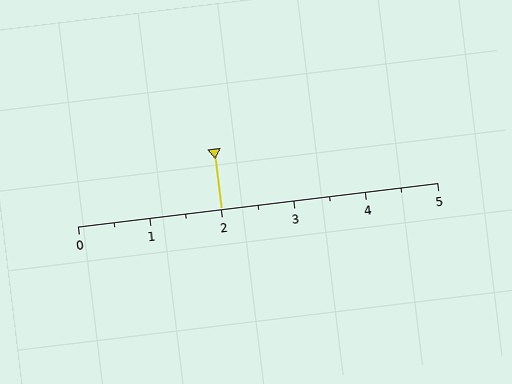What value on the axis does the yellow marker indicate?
The marker indicates approximately 2.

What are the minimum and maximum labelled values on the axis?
The axis runs from 0 to 5.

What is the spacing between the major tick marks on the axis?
The major ticks are spaced 1 apart.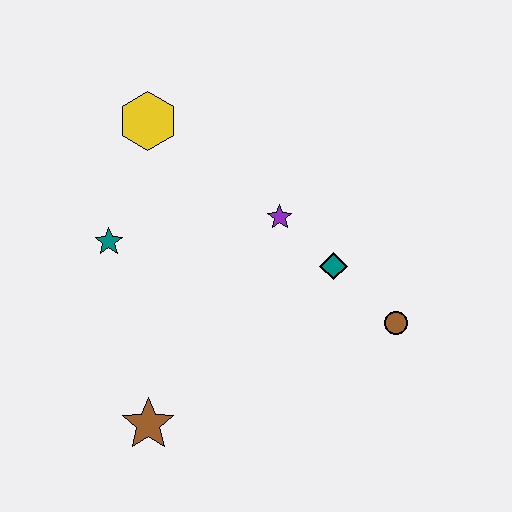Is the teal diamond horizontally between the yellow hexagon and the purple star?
No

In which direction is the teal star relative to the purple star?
The teal star is to the left of the purple star.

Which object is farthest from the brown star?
The yellow hexagon is farthest from the brown star.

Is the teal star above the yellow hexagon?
No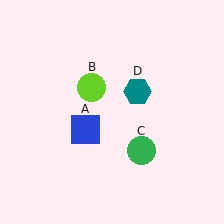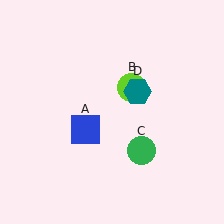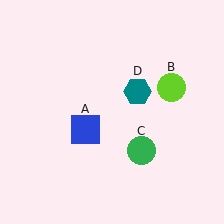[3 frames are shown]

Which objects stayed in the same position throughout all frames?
Blue square (object A) and green circle (object C) and teal hexagon (object D) remained stationary.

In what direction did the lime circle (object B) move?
The lime circle (object B) moved right.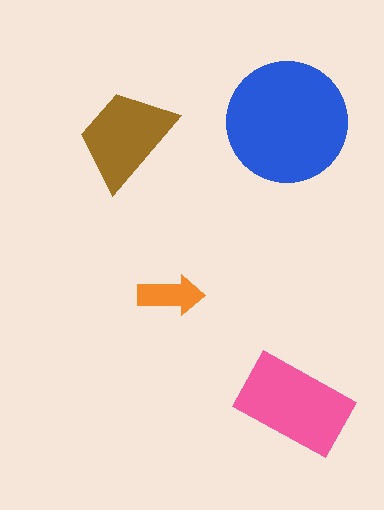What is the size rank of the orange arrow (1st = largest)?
4th.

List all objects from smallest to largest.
The orange arrow, the brown trapezoid, the pink rectangle, the blue circle.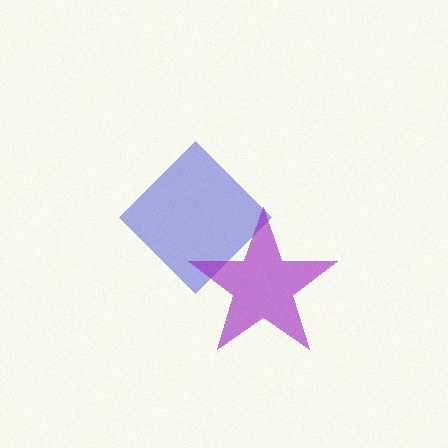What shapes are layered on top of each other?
The layered shapes are: a blue diamond, a purple star.